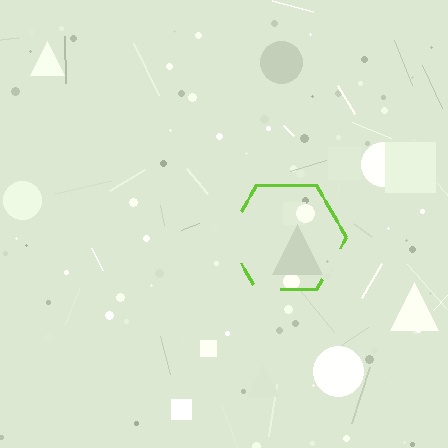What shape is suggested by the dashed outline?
The dashed outline suggests a hexagon.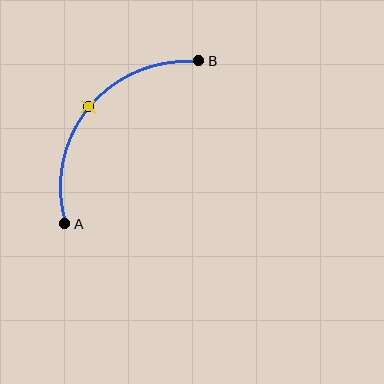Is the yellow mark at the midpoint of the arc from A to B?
Yes. The yellow mark lies on the arc at equal arc-length from both A and B — it is the arc midpoint.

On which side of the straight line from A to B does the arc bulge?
The arc bulges above and to the left of the straight line connecting A and B.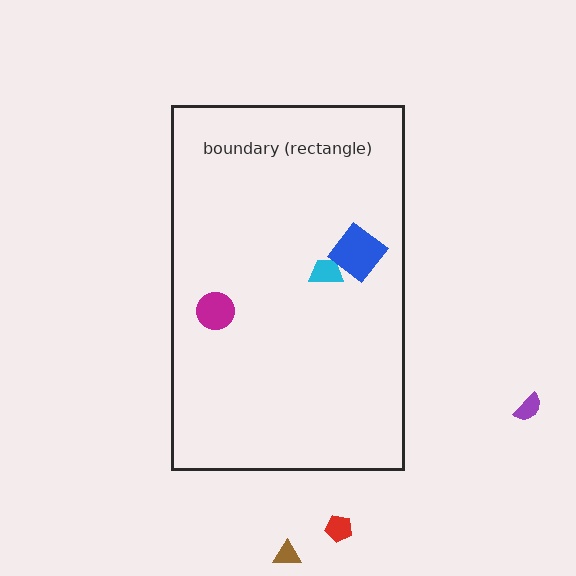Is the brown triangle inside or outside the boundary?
Outside.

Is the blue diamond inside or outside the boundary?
Inside.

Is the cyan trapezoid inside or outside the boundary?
Inside.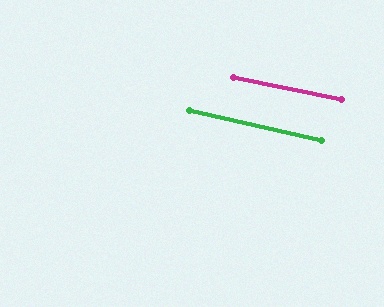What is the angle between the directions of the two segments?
Approximately 1 degree.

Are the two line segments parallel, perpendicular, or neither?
Parallel — their directions differ by only 1.4°.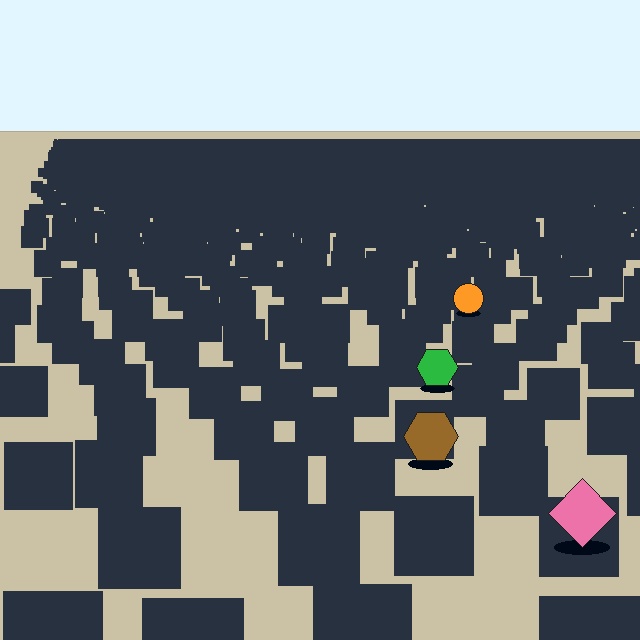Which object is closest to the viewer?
The pink diamond is closest. The texture marks near it are larger and more spread out.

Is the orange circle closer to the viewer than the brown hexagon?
No. The brown hexagon is closer — you can tell from the texture gradient: the ground texture is coarser near it.